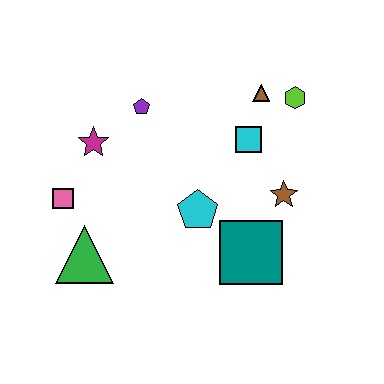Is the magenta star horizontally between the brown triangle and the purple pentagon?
No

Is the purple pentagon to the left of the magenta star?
No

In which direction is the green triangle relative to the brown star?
The green triangle is to the left of the brown star.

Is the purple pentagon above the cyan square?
Yes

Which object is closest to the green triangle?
The pink square is closest to the green triangle.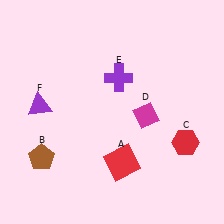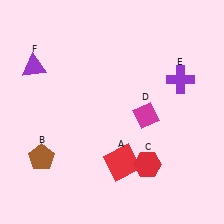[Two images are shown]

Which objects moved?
The objects that moved are: the red hexagon (C), the purple cross (E), the purple triangle (F).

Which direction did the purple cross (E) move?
The purple cross (E) moved right.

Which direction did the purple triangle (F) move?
The purple triangle (F) moved up.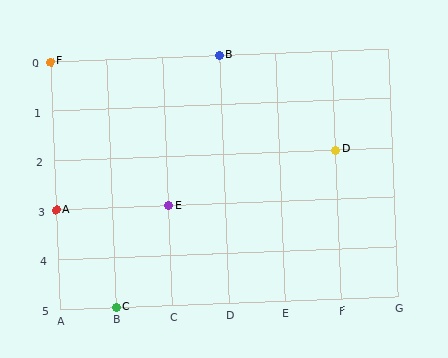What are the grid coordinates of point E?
Point E is at grid coordinates (C, 3).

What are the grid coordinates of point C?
Point C is at grid coordinates (B, 5).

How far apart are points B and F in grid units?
Points B and F are 3 columns apart.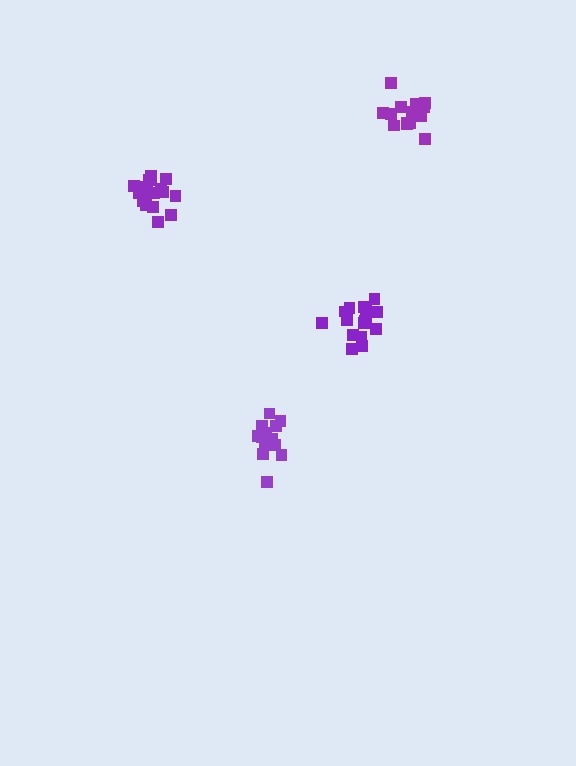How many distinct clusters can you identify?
There are 4 distinct clusters.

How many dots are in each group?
Group 1: 17 dots, Group 2: 14 dots, Group 3: 17 dots, Group 4: 17 dots (65 total).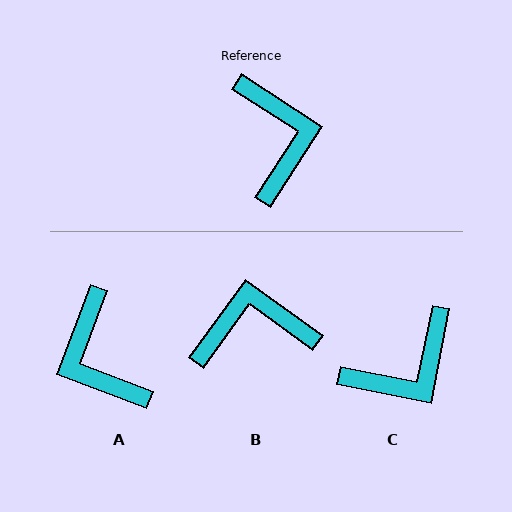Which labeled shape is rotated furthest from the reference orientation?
A, about 168 degrees away.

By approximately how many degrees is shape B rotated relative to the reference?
Approximately 87 degrees counter-clockwise.